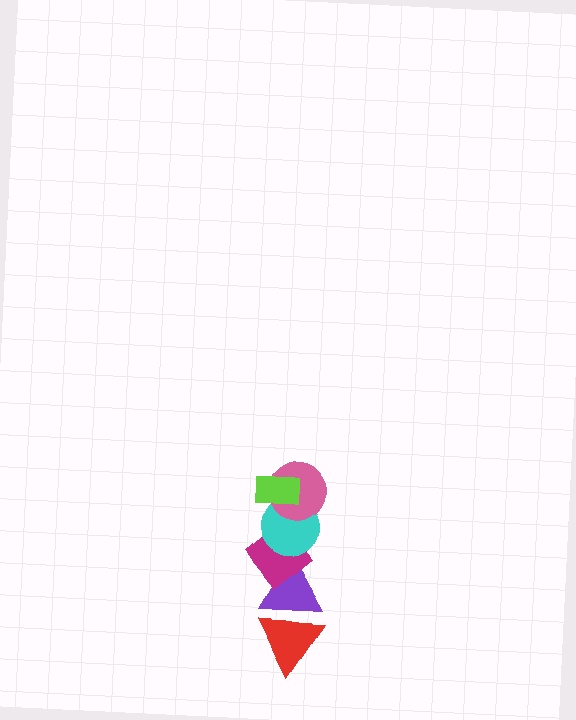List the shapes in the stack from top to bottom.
From top to bottom: the lime rectangle, the pink circle, the cyan circle, the magenta diamond, the purple triangle, the red triangle.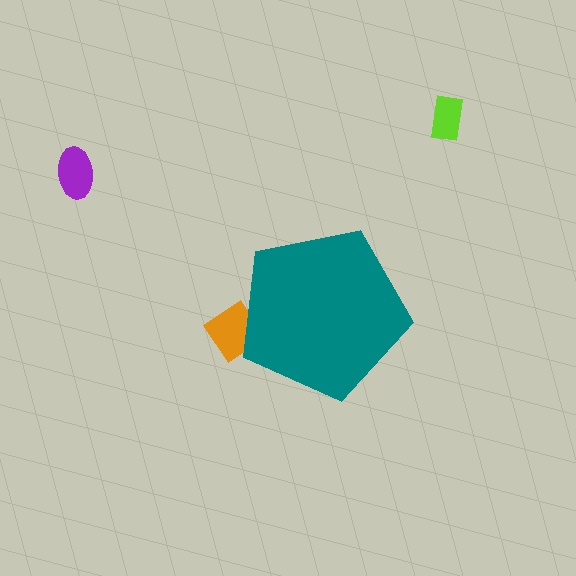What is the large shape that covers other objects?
A teal pentagon.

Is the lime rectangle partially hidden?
No, the lime rectangle is fully visible.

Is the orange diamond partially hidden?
Yes, the orange diamond is partially hidden behind the teal pentagon.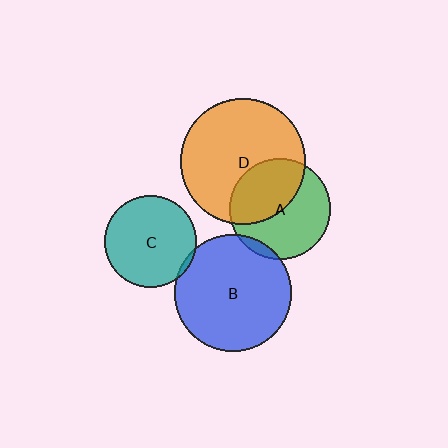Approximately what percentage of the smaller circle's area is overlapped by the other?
Approximately 5%.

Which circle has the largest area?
Circle D (orange).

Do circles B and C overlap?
Yes.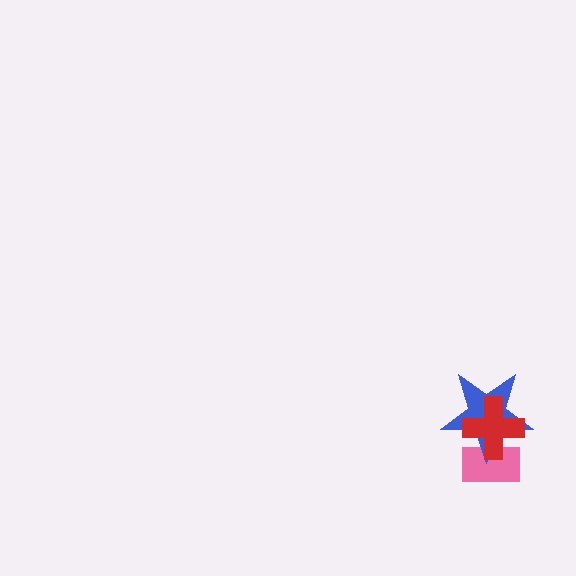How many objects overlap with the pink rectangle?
2 objects overlap with the pink rectangle.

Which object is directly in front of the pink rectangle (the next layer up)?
The blue star is directly in front of the pink rectangle.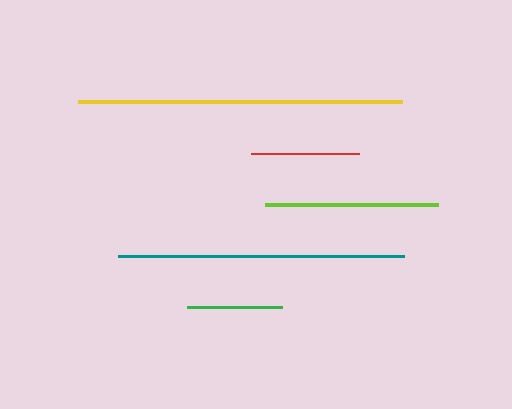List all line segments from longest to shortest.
From longest to shortest: yellow, teal, lime, red, green.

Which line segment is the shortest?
The green line is the shortest at approximately 95 pixels.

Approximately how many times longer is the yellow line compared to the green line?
The yellow line is approximately 3.4 times the length of the green line.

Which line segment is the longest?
The yellow line is the longest at approximately 324 pixels.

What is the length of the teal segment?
The teal segment is approximately 286 pixels long.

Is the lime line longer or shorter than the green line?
The lime line is longer than the green line.